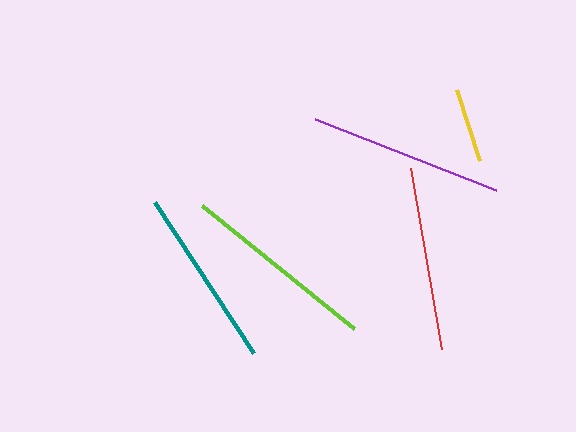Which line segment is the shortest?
The yellow line is the shortest at approximately 75 pixels.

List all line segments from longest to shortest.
From longest to shortest: lime, purple, red, teal, yellow.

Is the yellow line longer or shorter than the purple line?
The purple line is longer than the yellow line.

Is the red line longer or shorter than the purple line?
The purple line is longer than the red line.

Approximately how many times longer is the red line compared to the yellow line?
The red line is approximately 2.4 times the length of the yellow line.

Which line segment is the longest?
The lime line is the longest at approximately 195 pixels.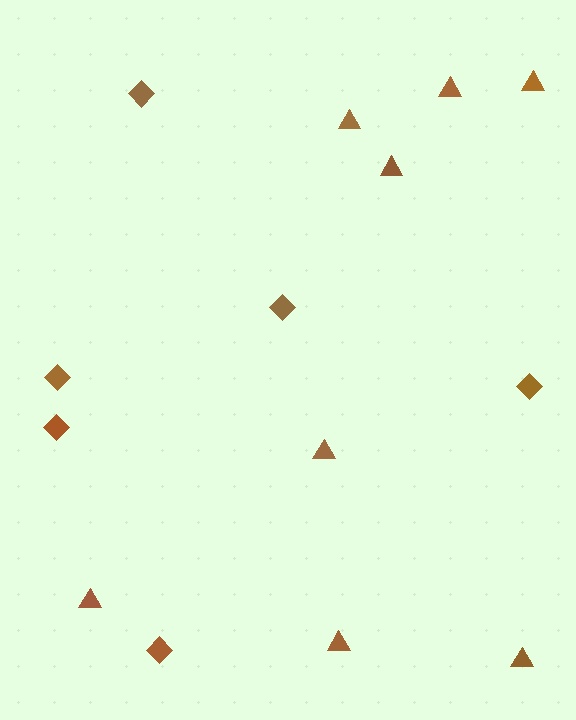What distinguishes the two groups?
There are 2 groups: one group of triangles (8) and one group of diamonds (6).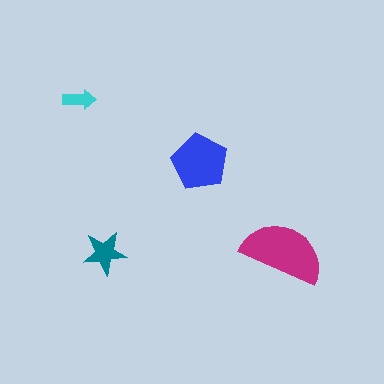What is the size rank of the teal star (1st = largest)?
3rd.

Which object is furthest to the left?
The cyan arrow is leftmost.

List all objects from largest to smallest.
The magenta semicircle, the blue pentagon, the teal star, the cyan arrow.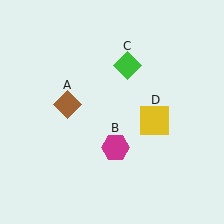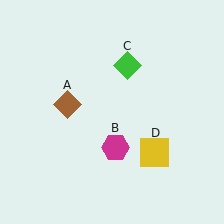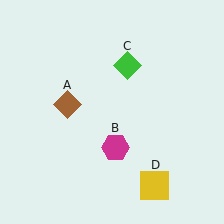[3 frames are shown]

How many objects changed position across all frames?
1 object changed position: yellow square (object D).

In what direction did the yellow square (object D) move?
The yellow square (object D) moved down.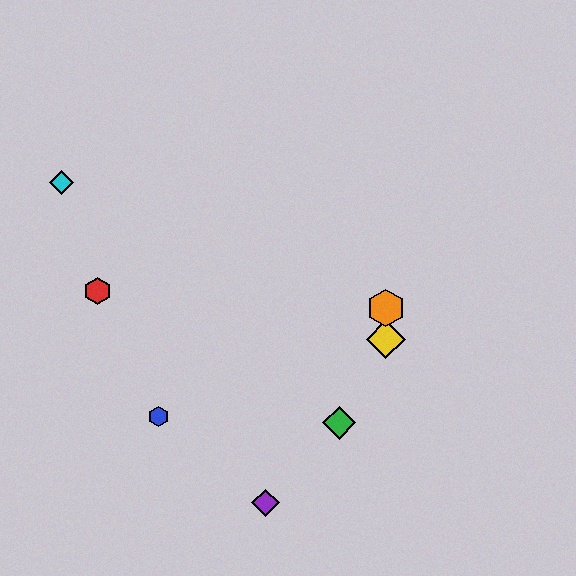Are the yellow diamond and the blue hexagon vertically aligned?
No, the yellow diamond is at x≈386 and the blue hexagon is at x≈158.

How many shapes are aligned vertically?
2 shapes (the yellow diamond, the orange hexagon) are aligned vertically.